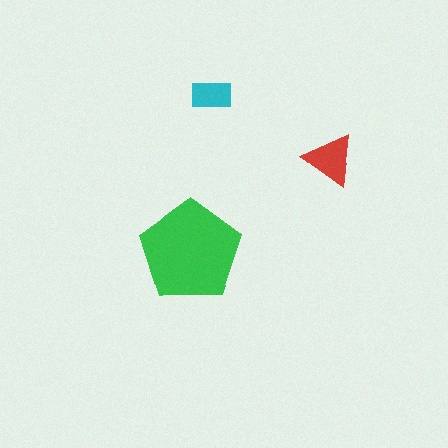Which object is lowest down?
The green pentagon is bottommost.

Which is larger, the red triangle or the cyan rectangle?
The red triangle.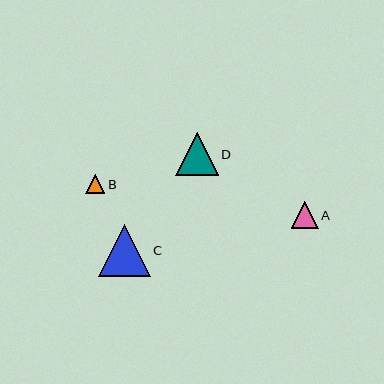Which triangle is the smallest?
Triangle B is the smallest with a size of approximately 19 pixels.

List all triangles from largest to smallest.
From largest to smallest: C, D, A, B.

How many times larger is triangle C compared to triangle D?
Triangle C is approximately 1.2 times the size of triangle D.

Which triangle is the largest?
Triangle C is the largest with a size of approximately 52 pixels.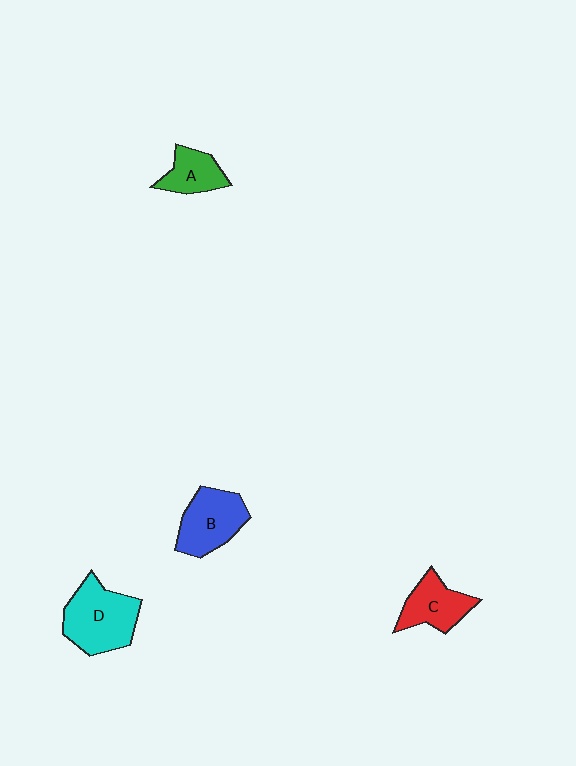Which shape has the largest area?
Shape D (cyan).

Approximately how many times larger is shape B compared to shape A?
Approximately 1.5 times.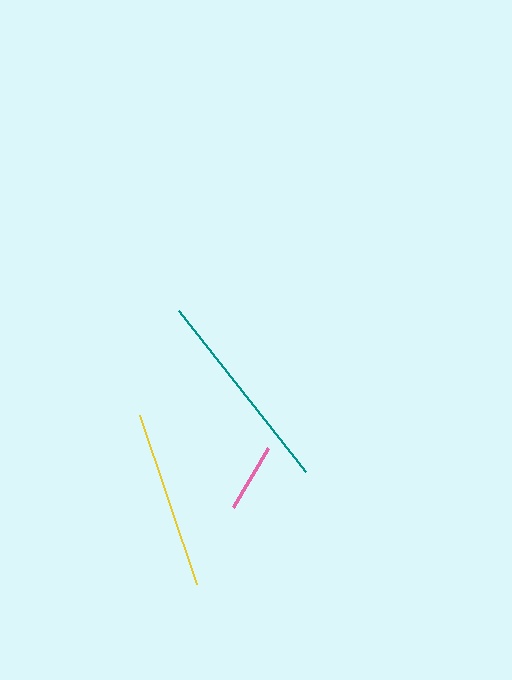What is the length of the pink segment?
The pink segment is approximately 69 pixels long.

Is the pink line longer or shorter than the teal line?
The teal line is longer than the pink line.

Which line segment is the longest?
The teal line is the longest at approximately 204 pixels.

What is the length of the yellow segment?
The yellow segment is approximately 178 pixels long.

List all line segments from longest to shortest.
From longest to shortest: teal, yellow, pink.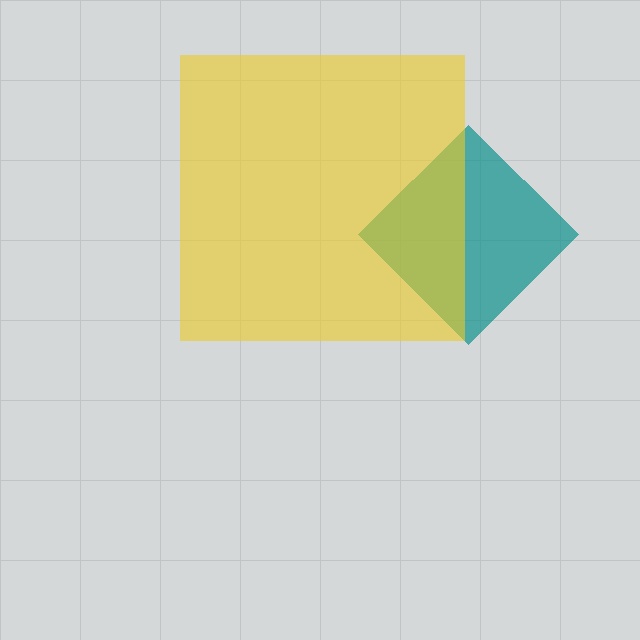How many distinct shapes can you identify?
There are 2 distinct shapes: a teal diamond, a yellow square.